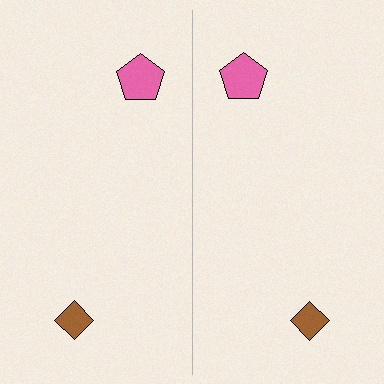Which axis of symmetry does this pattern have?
The pattern has a vertical axis of symmetry running through the center of the image.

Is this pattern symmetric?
Yes, this pattern has bilateral (reflection) symmetry.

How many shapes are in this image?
There are 4 shapes in this image.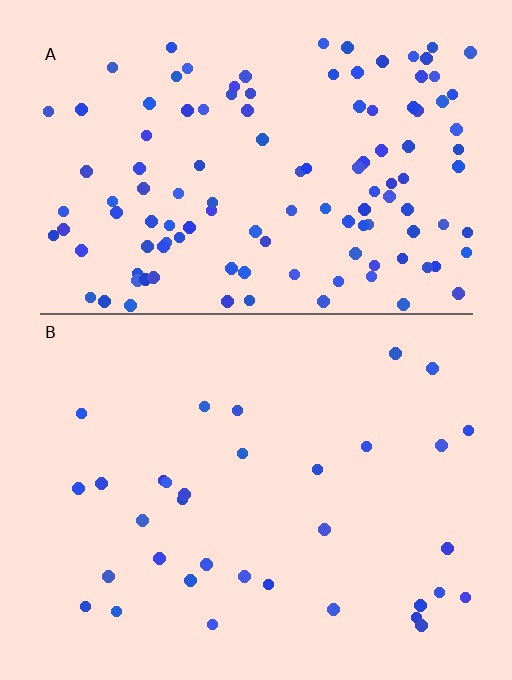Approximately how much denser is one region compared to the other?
Approximately 3.6× — region A over region B.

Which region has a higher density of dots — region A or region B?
A (the top).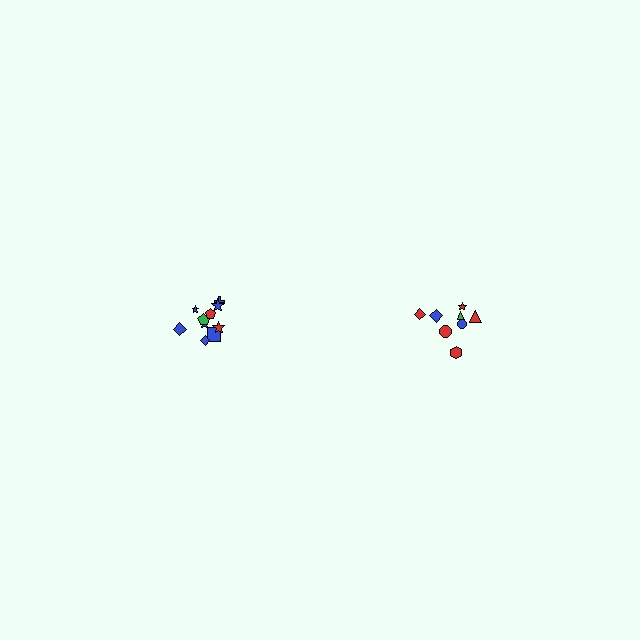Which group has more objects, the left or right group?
The left group.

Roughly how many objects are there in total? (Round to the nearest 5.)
Roughly 20 objects in total.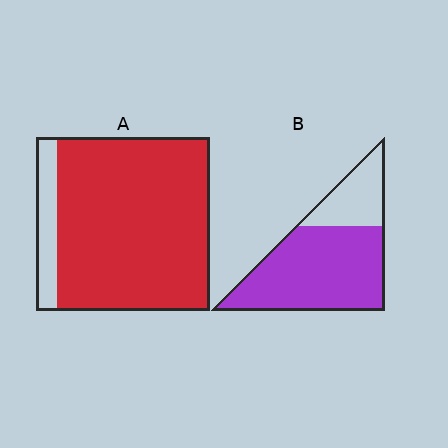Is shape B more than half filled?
Yes.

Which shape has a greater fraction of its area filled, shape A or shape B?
Shape A.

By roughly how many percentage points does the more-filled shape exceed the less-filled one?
By roughly 15 percentage points (A over B).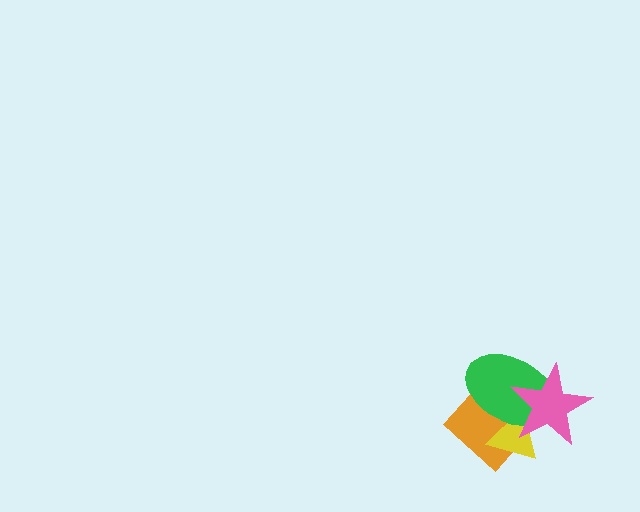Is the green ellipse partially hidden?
Yes, it is partially covered by another shape.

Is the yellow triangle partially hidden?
Yes, it is partially covered by another shape.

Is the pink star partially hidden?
No, no other shape covers it.